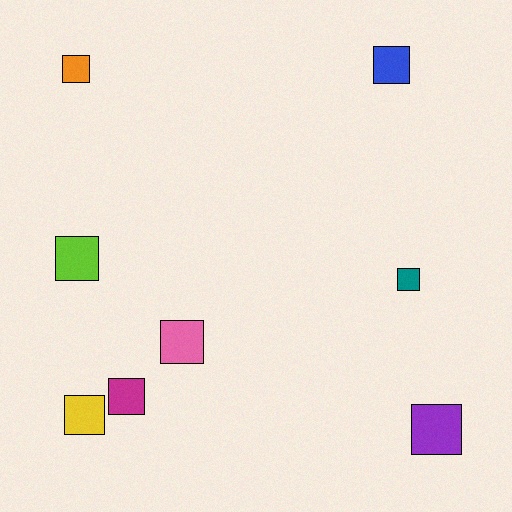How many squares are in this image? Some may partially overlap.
There are 8 squares.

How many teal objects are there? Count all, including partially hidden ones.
There is 1 teal object.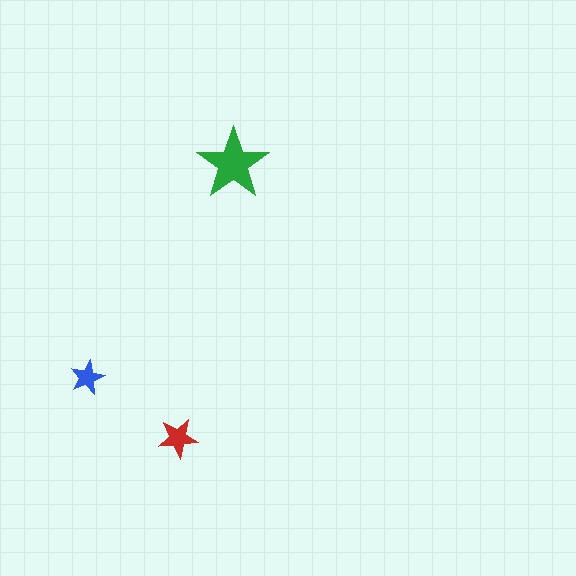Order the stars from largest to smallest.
the green one, the red one, the blue one.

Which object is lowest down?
The red star is bottommost.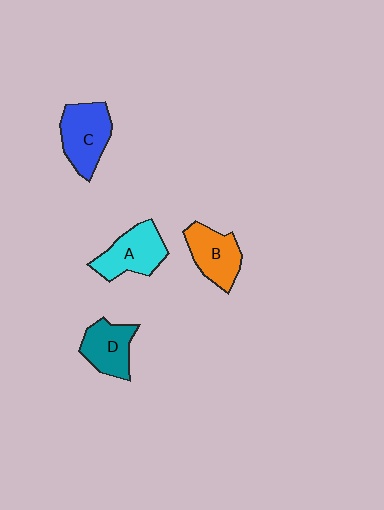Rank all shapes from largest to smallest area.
From largest to smallest: C (blue), A (cyan), B (orange), D (teal).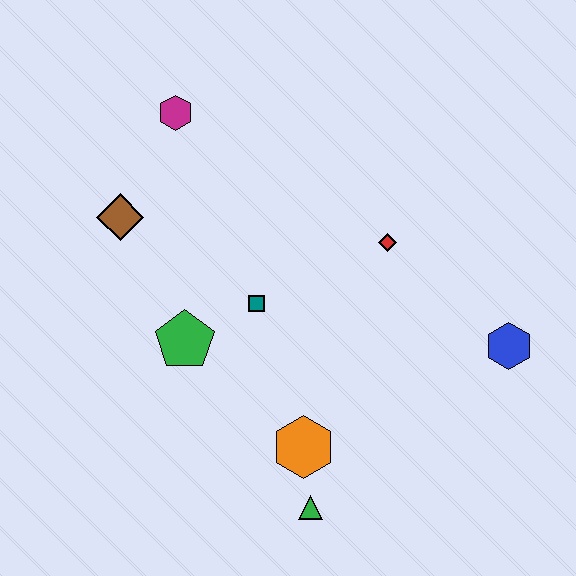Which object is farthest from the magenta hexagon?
The green triangle is farthest from the magenta hexagon.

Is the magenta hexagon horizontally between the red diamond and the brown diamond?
Yes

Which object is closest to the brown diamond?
The magenta hexagon is closest to the brown diamond.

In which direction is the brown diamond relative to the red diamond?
The brown diamond is to the left of the red diamond.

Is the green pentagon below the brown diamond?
Yes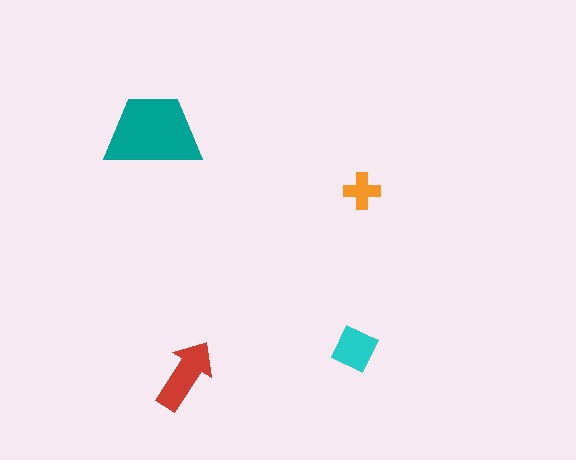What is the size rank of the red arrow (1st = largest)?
2nd.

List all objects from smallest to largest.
The orange cross, the cyan diamond, the red arrow, the teal trapezoid.